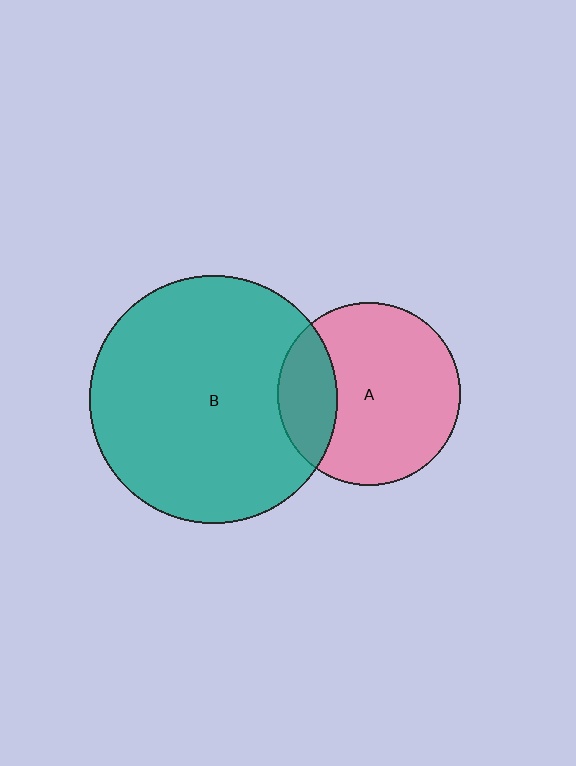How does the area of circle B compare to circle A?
Approximately 1.8 times.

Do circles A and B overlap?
Yes.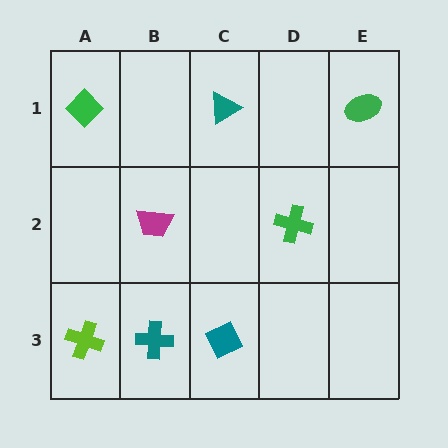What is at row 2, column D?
A green cross.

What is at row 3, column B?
A teal cross.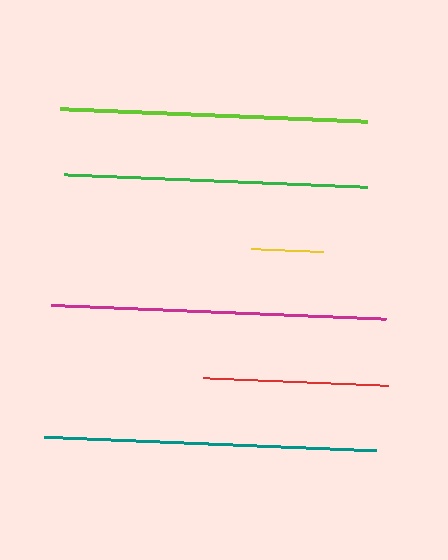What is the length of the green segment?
The green segment is approximately 303 pixels long.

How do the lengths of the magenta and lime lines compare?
The magenta and lime lines are approximately the same length.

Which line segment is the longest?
The magenta line is the longest at approximately 335 pixels.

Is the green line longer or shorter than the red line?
The green line is longer than the red line.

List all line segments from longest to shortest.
From longest to shortest: magenta, teal, lime, green, red, yellow.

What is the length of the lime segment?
The lime segment is approximately 308 pixels long.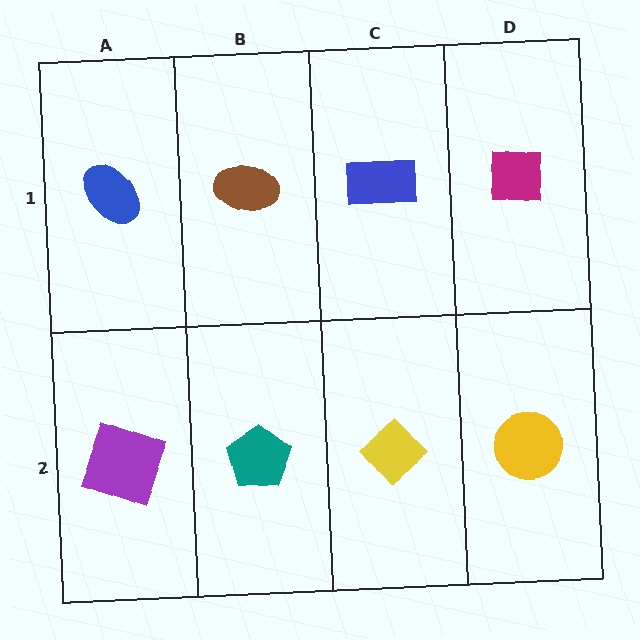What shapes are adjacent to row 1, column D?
A yellow circle (row 2, column D), a blue rectangle (row 1, column C).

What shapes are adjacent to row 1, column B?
A teal pentagon (row 2, column B), a blue ellipse (row 1, column A), a blue rectangle (row 1, column C).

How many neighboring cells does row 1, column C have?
3.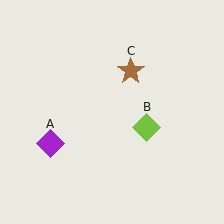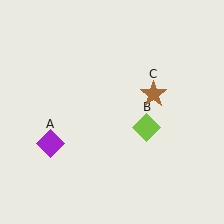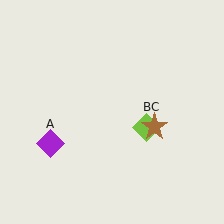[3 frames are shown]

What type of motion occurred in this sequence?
The brown star (object C) rotated clockwise around the center of the scene.